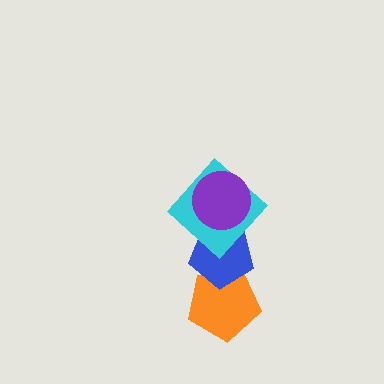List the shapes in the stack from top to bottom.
From top to bottom: the purple circle, the cyan diamond, the blue pentagon, the orange pentagon.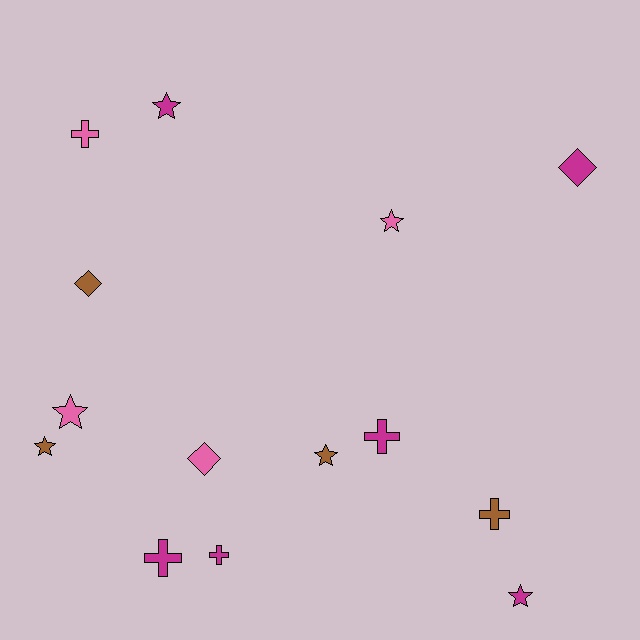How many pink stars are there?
There are 2 pink stars.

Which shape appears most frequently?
Star, with 6 objects.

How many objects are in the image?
There are 14 objects.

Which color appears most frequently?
Magenta, with 6 objects.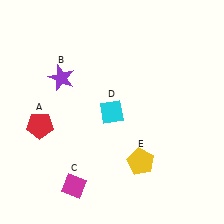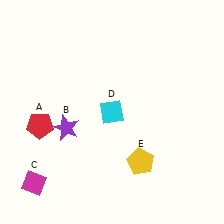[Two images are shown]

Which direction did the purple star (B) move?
The purple star (B) moved down.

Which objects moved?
The objects that moved are: the purple star (B), the magenta diamond (C).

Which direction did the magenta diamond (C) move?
The magenta diamond (C) moved left.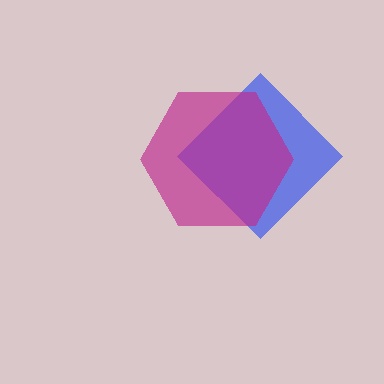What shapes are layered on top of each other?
The layered shapes are: a blue diamond, a magenta hexagon.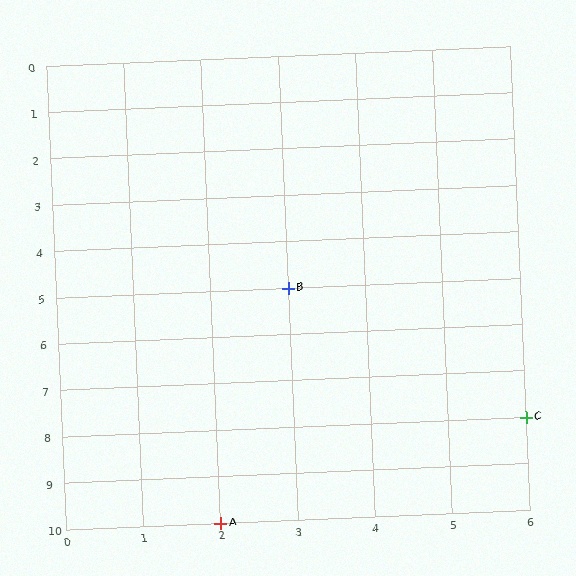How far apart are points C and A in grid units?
Points C and A are 4 columns and 2 rows apart (about 4.5 grid units diagonally).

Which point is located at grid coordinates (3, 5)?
Point B is at (3, 5).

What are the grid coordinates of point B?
Point B is at grid coordinates (3, 5).